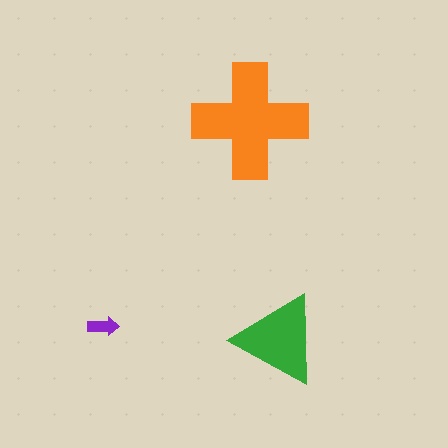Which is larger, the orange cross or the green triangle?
The orange cross.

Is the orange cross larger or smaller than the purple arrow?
Larger.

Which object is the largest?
The orange cross.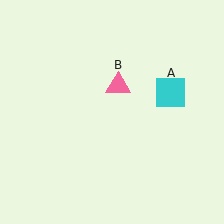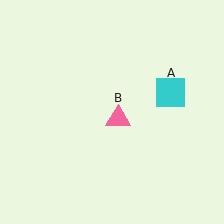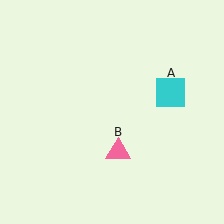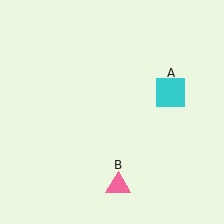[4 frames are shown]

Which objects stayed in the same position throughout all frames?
Cyan square (object A) remained stationary.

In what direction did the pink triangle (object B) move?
The pink triangle (object B) moved down.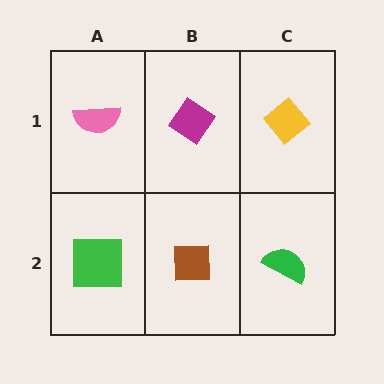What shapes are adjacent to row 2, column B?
A magenta diamond (row 1, column B), a green square (row 2, column A), a green semicircle (row 2, column C).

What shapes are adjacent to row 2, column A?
A pink semicircle (row 1, column A), a brown square (row 2, column B).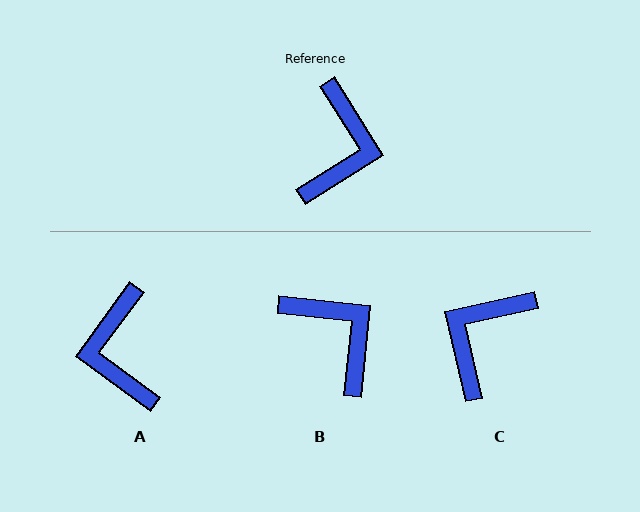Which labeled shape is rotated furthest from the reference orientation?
C, about 161 degrees away.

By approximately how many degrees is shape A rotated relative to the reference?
Approximately 158 degrees clockwise.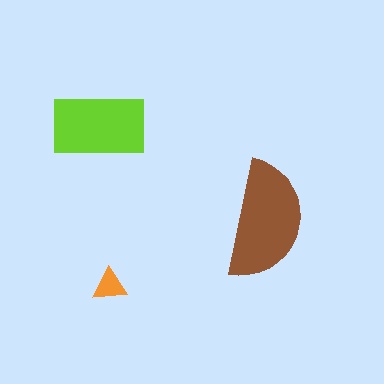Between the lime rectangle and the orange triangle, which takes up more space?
The lime rectangle.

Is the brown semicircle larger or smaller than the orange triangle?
Larger.